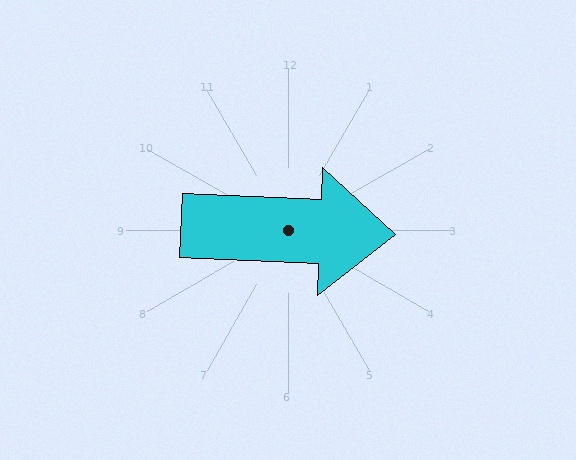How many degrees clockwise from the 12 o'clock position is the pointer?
Approximately 92 degrees.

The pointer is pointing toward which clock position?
Roughly 3 o'clock.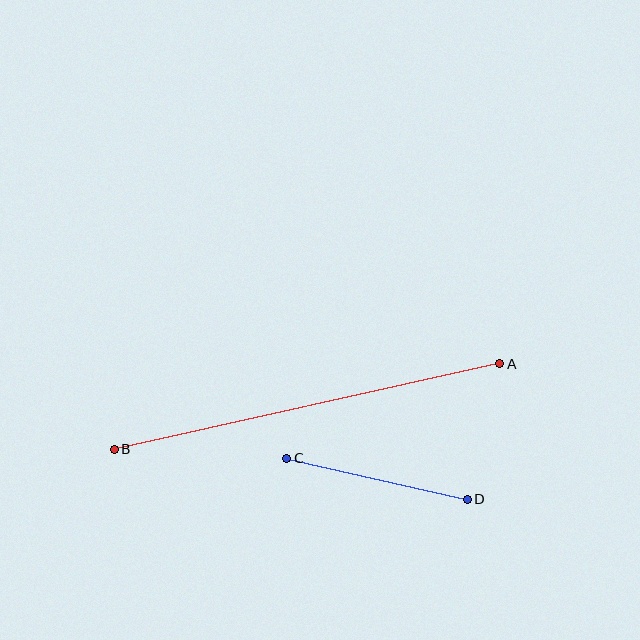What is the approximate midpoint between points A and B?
The midpoint is at approximately (307, 406) pixels.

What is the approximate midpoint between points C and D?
The midpoint is at approximately (377, 479) pixels.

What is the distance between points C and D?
The distance is approximately 185 pixels.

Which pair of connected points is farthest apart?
Points A and B are farthest apart.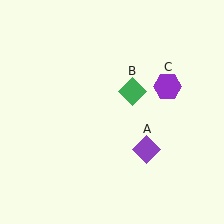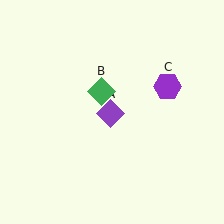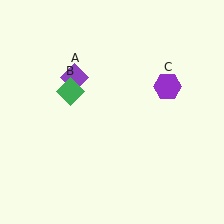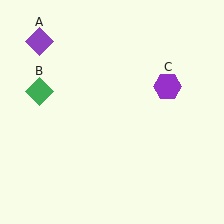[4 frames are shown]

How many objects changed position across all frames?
2 objects changed position: purple diamond (object A), green diamond (object B).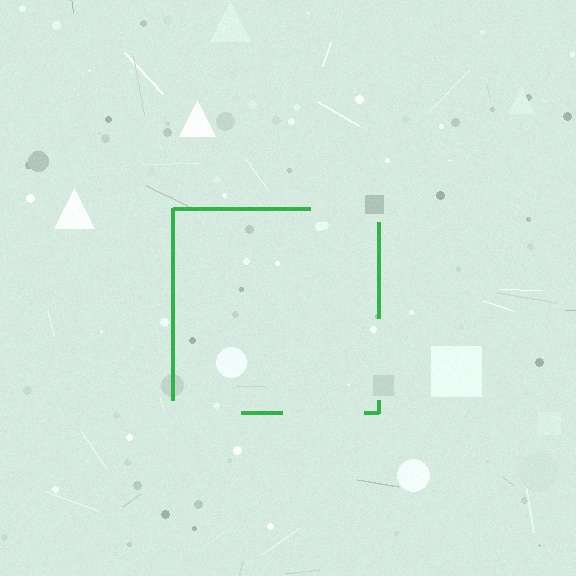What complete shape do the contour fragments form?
The contour fragments form a square.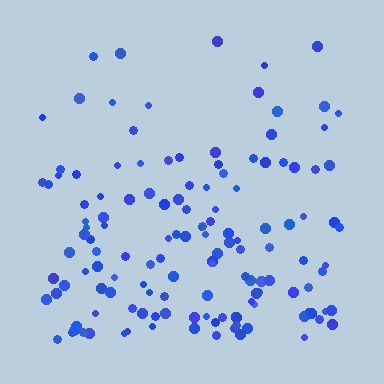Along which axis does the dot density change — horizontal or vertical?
Vertical.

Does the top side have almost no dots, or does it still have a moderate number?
Still a moderate number, just noticeably fewer than the bottom.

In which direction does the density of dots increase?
From top to bottom, with the bottom side densest.